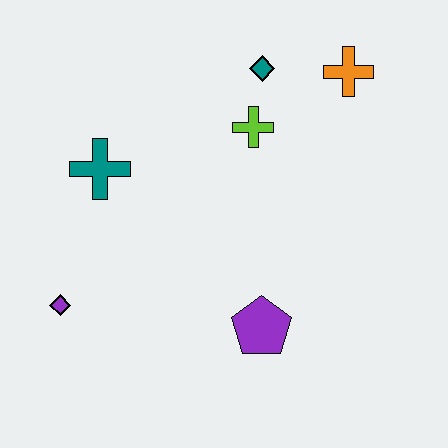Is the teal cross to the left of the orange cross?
Yes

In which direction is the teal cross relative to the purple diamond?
The teal cross is above the purple diamond.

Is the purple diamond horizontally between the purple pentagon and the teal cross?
No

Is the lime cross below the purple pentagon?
No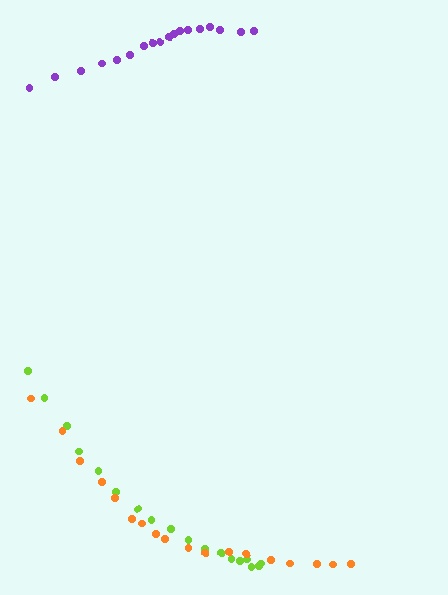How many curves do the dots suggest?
There are 3 distinct paths.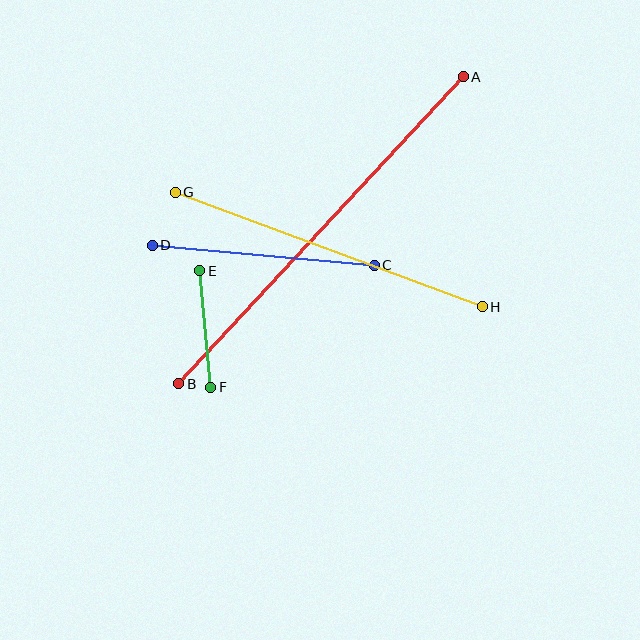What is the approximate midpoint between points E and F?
The midpoint is at approximately (205, 329) pixels.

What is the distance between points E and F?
The distance is approximately 117 pixels.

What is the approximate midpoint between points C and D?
The midpoint is at approximately (263, 255) pixels.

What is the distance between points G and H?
The distance is approximately 327 pixels.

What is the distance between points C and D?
The distance is approximately 223 pixels.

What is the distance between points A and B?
The distance is approximately 419 pixels.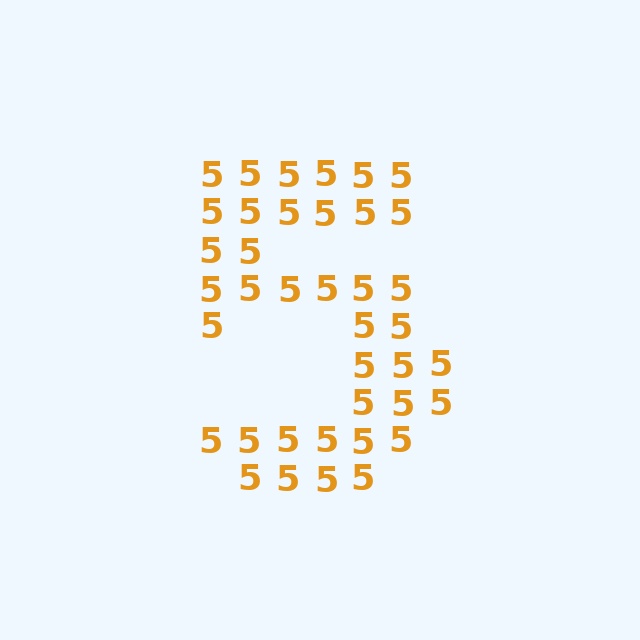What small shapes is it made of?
It is made of small digit 5's.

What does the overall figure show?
The overall figure shows the digit 5.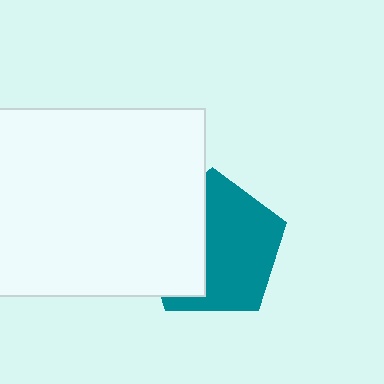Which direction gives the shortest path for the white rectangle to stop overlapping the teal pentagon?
Moving left gives the shortest separation.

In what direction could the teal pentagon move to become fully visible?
The teal pentagon could move right. That would shift it out from behind the white rectangle entirely.